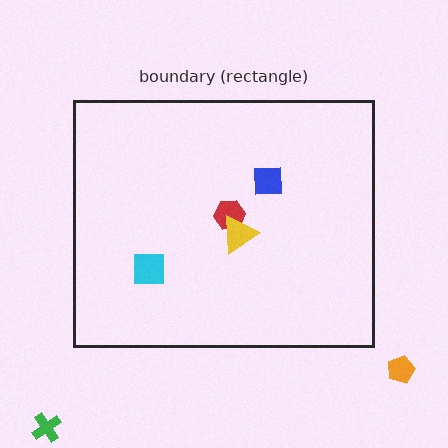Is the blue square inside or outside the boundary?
Inside.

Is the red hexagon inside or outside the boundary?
Inside.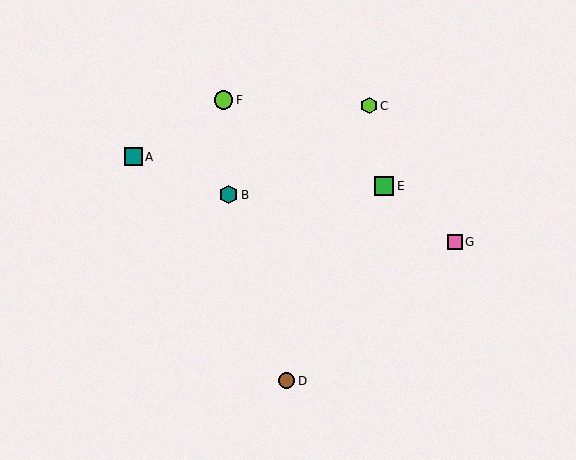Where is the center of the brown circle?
The center of the brown circle is at (287, 381).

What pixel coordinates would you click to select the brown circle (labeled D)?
Click at (287, 381) to select the brown circle D.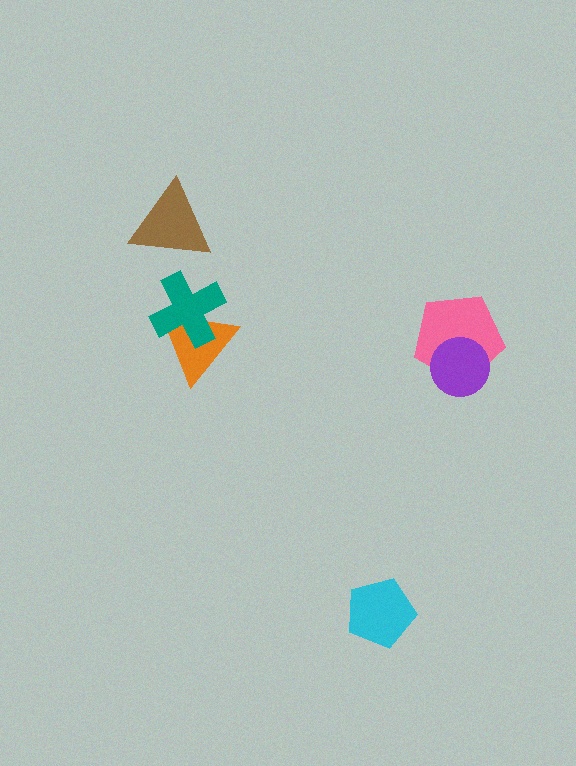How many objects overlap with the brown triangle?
0 objects overlap with the brown triangle.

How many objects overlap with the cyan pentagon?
0 objects overlap with the cyan pentagon.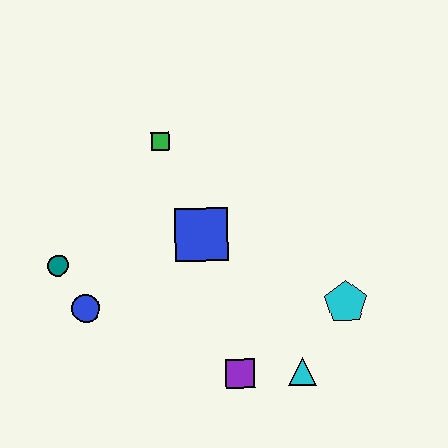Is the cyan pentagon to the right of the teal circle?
Yes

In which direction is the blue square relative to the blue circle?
The blue square is to the right of the blue circle.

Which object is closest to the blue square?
The green square is closest to the blue square.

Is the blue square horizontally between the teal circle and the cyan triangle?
Yes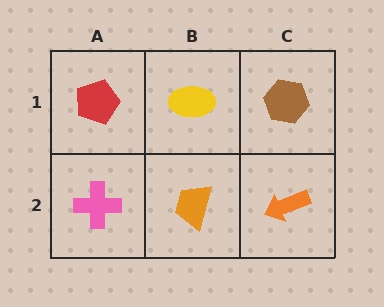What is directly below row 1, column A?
A pink cross.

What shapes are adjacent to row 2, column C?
A brown hexagon (row 1, column C), an orange trapezoid (row 2, column B).